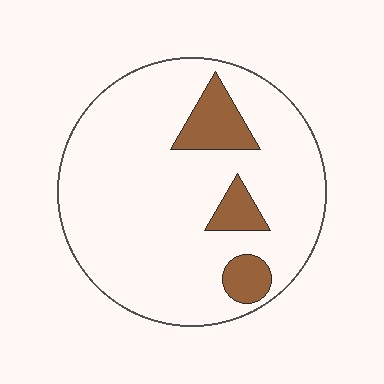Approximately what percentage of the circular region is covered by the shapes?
Approximately 15%.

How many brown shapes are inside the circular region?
3.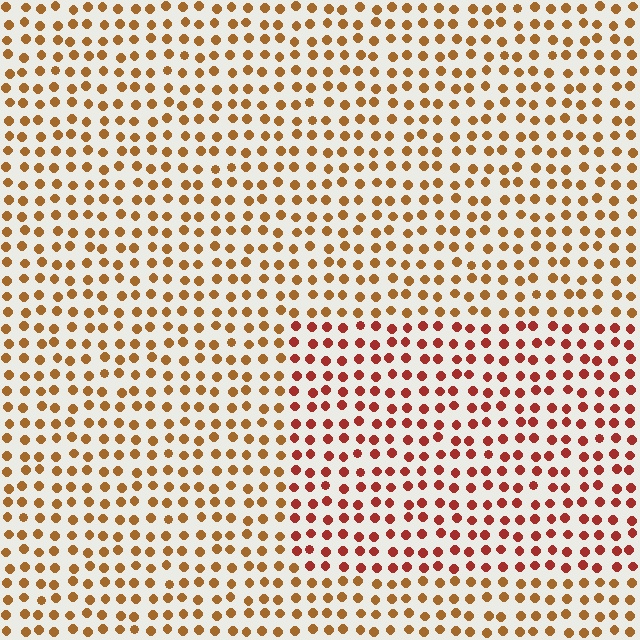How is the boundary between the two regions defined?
The boundary is defined purely by a slight shift in hue (about 30 degrees). Spacing, size, and orientation are identical on both sides.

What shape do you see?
I see a rectangle.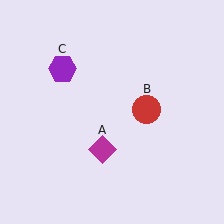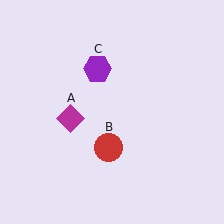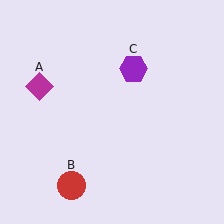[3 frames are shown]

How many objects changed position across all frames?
3 objects changed position: magenta diamond (object A), red circle (object B), purple hexagon (object C).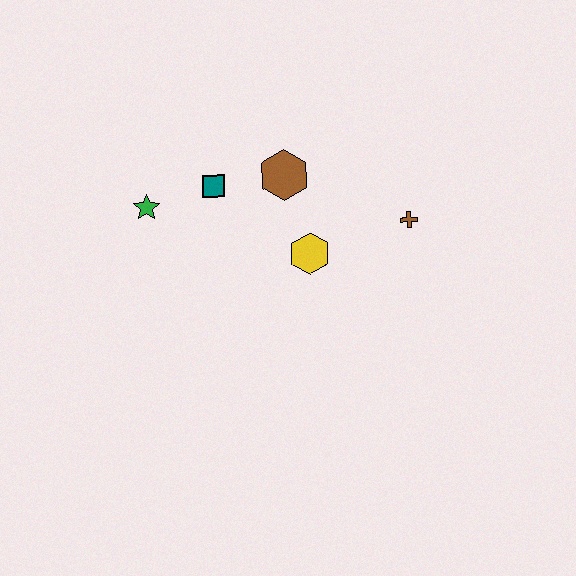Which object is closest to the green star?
The teal square is closest to the green star.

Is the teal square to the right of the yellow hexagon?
No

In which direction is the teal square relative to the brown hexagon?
The teal square is to the left of the brown hexagon.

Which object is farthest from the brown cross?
The green star is farthest from the brown cross.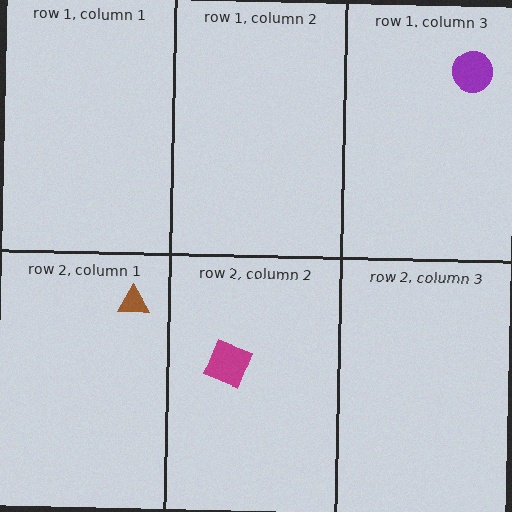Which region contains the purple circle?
The row 1, column 3 region.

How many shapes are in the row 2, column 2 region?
1.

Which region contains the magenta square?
The row 2, column 2 region.